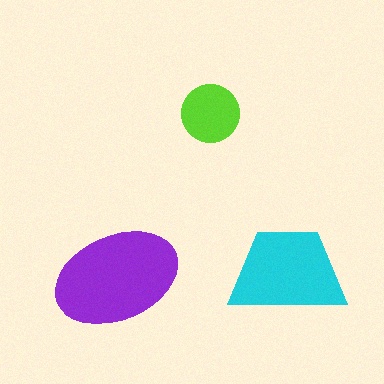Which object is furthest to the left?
The purple ellipse is leftmost.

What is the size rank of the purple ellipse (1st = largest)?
1st.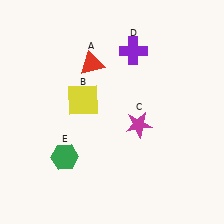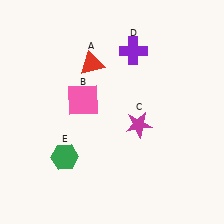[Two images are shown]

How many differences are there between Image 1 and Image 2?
There is 1 difference between the two images.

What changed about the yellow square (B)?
In Image 1, B is yellow. In Image 2, it changed to pink.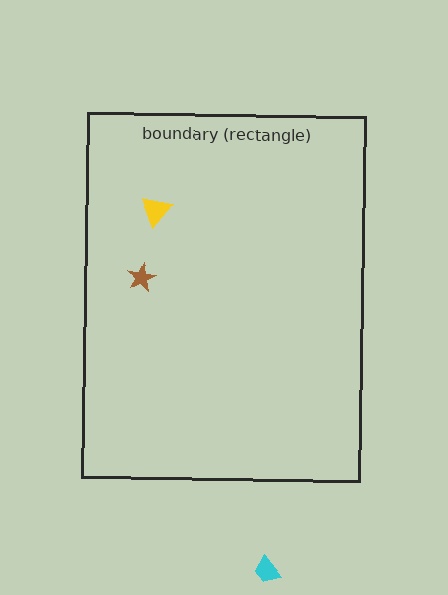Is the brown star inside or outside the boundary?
Inside.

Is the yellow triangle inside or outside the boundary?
Inside.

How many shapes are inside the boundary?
2 inside, 1 outside.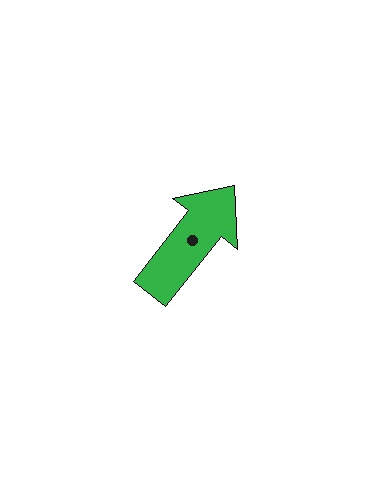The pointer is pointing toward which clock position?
Roughly 1 o'clock.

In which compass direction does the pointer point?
Northeast.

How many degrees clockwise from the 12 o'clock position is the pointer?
Approximately 38 degrees.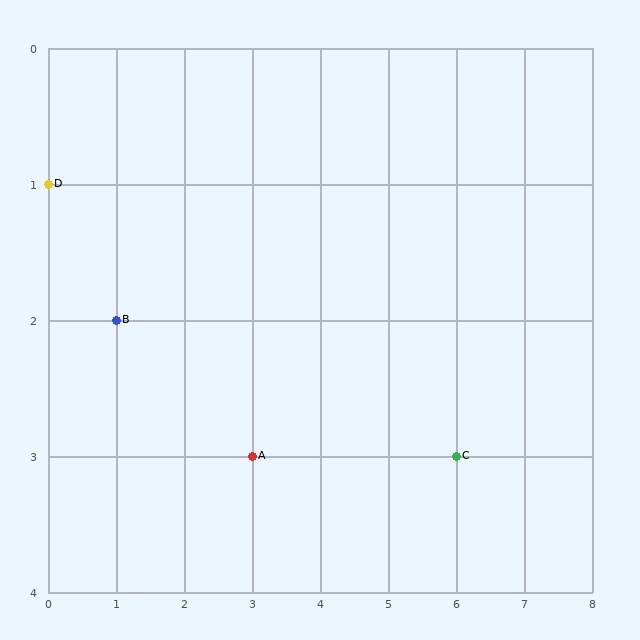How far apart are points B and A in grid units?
Points B and A are 2 columns and 1 row apart (about 2.2 grid units diagonally).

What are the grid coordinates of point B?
Point B is at grid coordinates (1, 2).